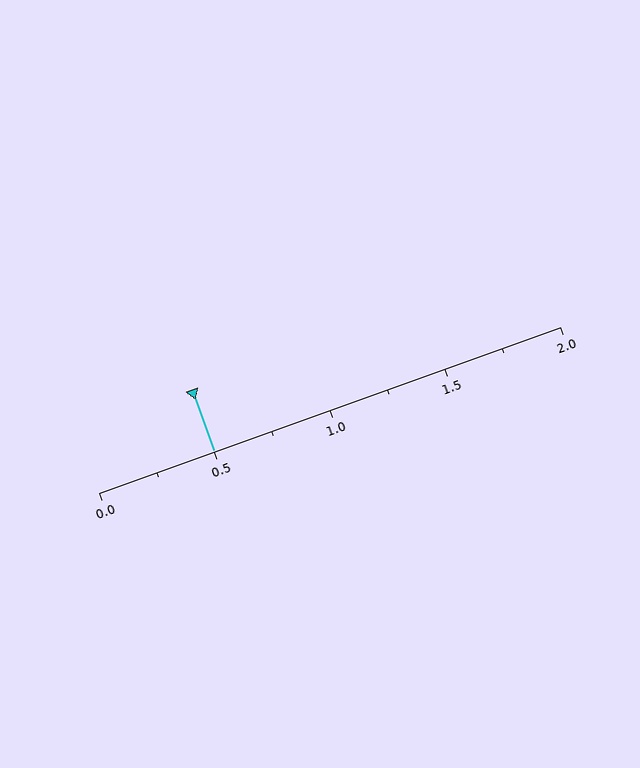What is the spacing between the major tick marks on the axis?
The major ticks are spaced 0.5 apart.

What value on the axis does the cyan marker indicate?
The marker indicates approximately 0.5.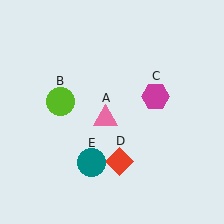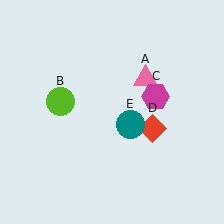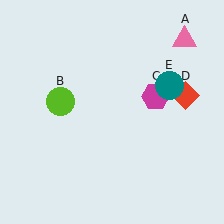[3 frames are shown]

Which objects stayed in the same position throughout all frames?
Lime circle (object B) and magenta hexagon (object C) remained stationary.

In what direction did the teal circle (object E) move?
The teal circle (object E) moved up and to the right.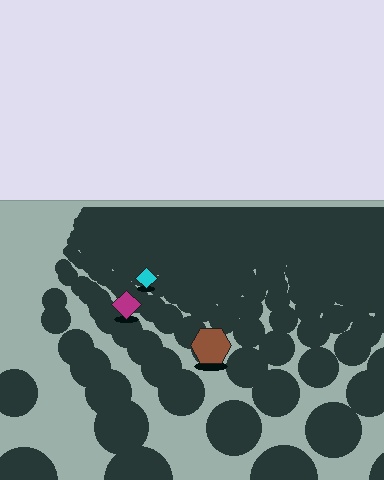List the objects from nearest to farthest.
From nearest to farthest: the brown hexagon, the magenta diamond, the cyan diamond.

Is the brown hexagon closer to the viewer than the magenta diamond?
Yes. The brown hexagon is closer — you can tell from the texture gradient: the ground texture is coarser near it.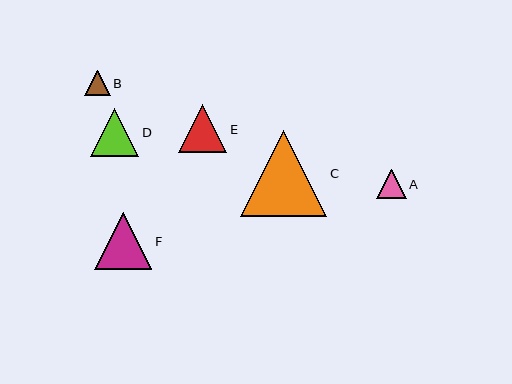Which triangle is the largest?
Triangle C is the largest with a size of approximately 86 pixels.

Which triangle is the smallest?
Triangle B is the smallest with a size of approximately 25 pixels.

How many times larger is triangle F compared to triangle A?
Triangle F is approximately 2.0 times the size of triangle A.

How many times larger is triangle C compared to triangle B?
Triangle C is approximately 3.4 times the size of triangle B.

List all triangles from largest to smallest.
From largest to smallest: C, F, D, E, A, B.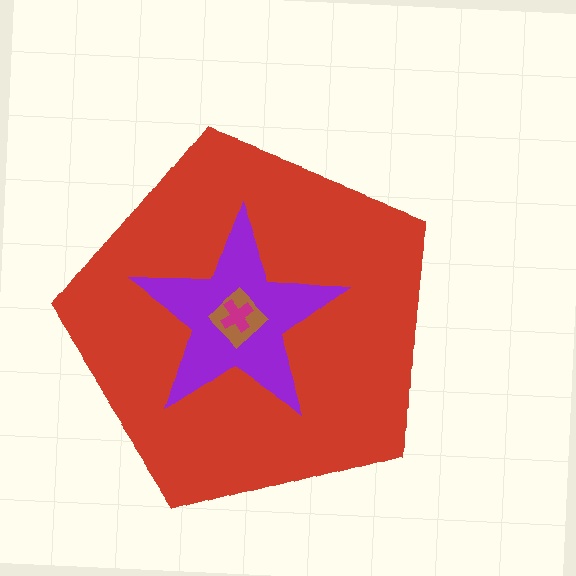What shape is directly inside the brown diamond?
The magenta cross.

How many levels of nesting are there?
4.